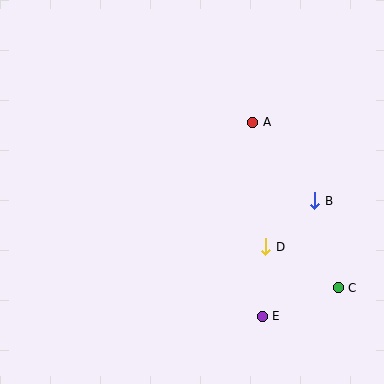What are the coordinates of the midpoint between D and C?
The midpoint between D and C is at (302, 267).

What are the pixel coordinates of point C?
Point C is at (338, 288).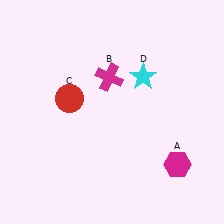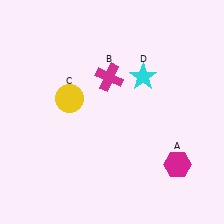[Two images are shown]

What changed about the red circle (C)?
In Image 1, C is red. In Image 2, it changed to yellow.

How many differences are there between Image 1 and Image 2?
There is 1 difference between the two images.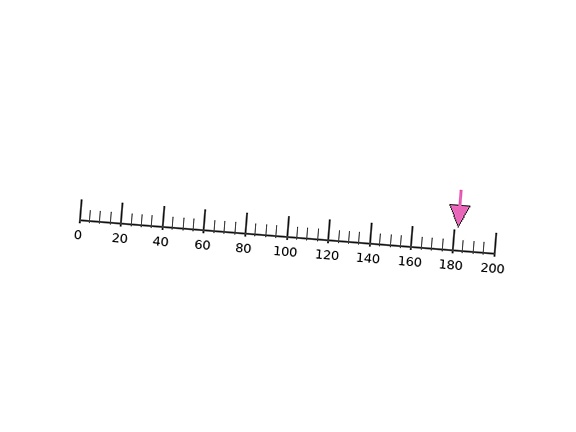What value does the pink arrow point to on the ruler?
The pink arrow points to approximately 182.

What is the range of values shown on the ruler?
The ruler shows values from 0 to 200.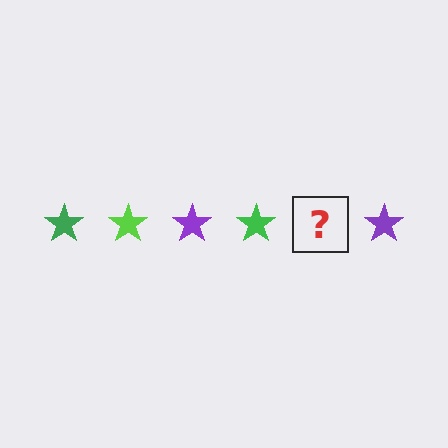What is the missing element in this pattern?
The missing element is a lime star.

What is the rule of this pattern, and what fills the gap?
The rule is that the pattern cycles through green, lime, purple stars. The gap should be filled with a lime star.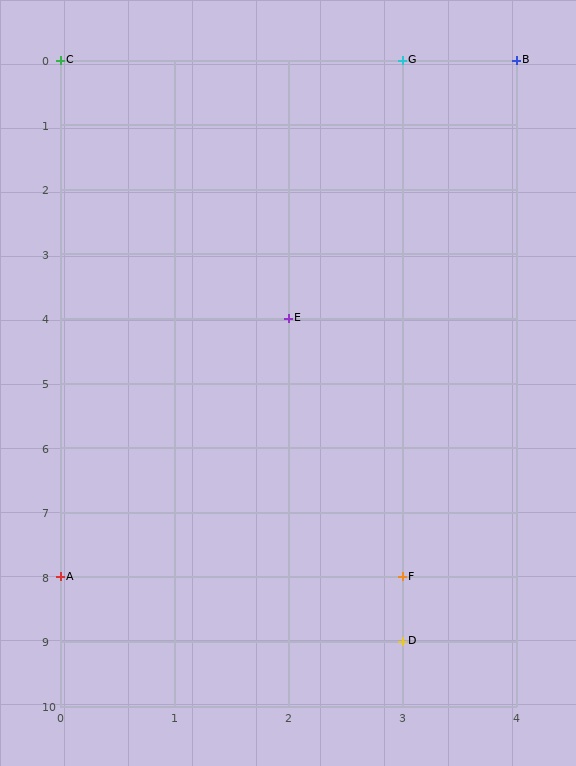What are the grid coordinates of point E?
Point E is at grid coordinates (2, 4).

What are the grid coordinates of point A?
Point A is at grid coordinates (0, 8).